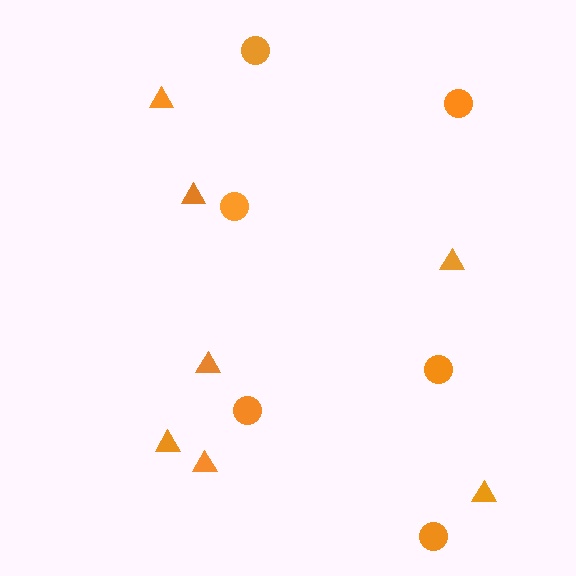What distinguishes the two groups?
There are 2 groups: one group of triangles (7) and one group of circles (6).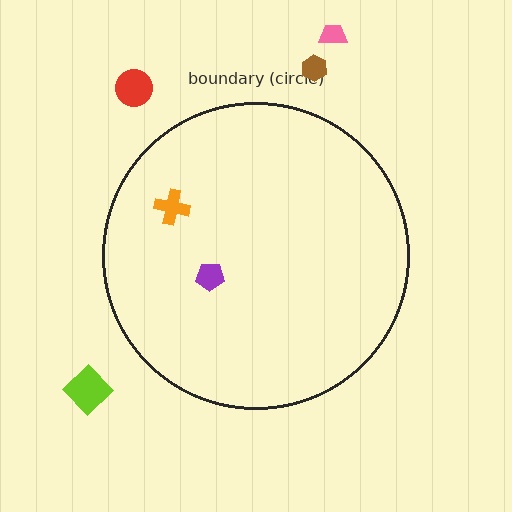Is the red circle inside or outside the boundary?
Outside.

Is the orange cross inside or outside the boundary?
Inside.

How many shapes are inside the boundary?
2 inside, 4 outside.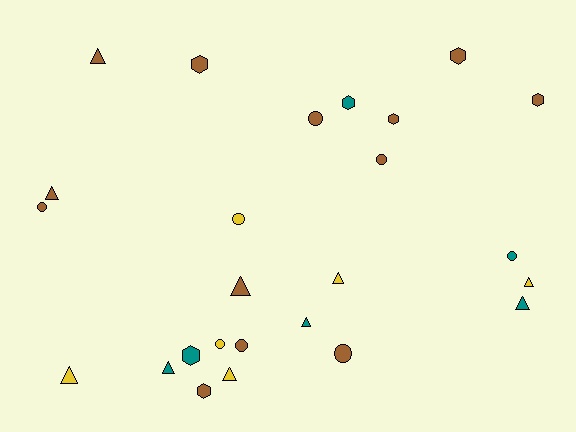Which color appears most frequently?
Brown, with 13 objects.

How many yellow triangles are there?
There are 4 yellow triangles.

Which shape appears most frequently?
Triangle, with 10 objects.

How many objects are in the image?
There are 25 objects.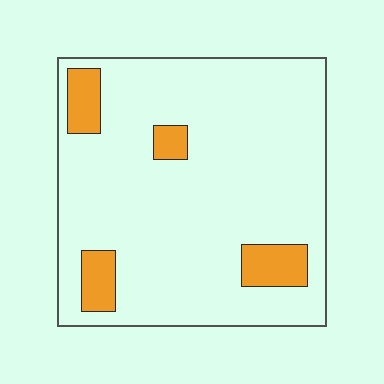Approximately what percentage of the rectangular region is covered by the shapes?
Approximately 10%.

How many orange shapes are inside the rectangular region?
4.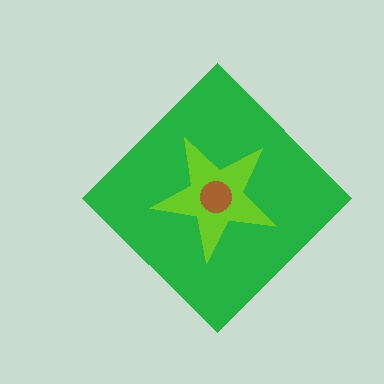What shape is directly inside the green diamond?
The lime star.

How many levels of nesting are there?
3.